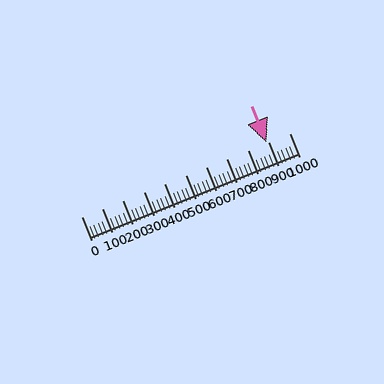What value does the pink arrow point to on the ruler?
The pink arrow points to approximately 893.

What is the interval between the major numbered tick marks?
The major tick marks are spaced 100 units apart.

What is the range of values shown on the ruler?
The ruler shows values from 0 to 1000.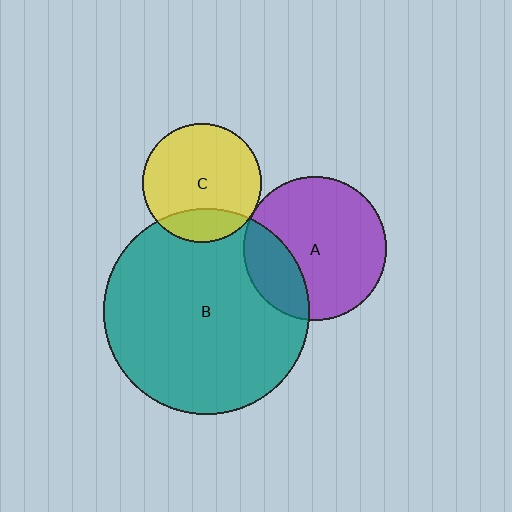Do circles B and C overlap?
Yes.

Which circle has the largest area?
Circle B (teal).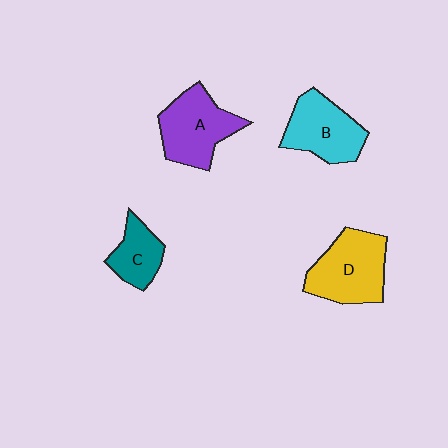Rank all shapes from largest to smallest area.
From largest to smallest: D (yellow), A (purple), B (cyan), C (teal).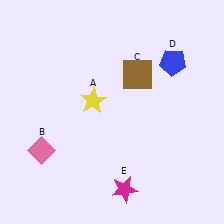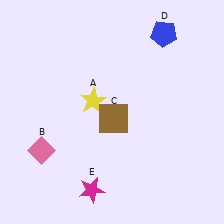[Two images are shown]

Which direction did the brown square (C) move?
The brown square (C) moved down.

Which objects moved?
The objects that moved are: the brown square (C), the blue pentagon (D), the magenta star (E).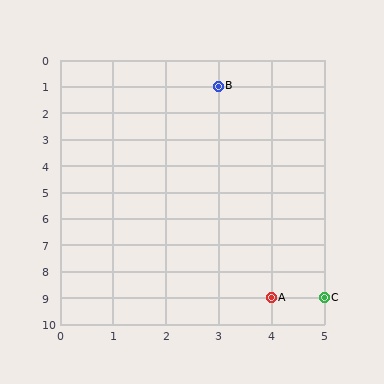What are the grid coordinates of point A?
Point A is at grid coordinates (4, 9).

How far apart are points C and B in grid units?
Points C and B are 2 columns and 8 rows apart (about 8.2 grid units diagonally).